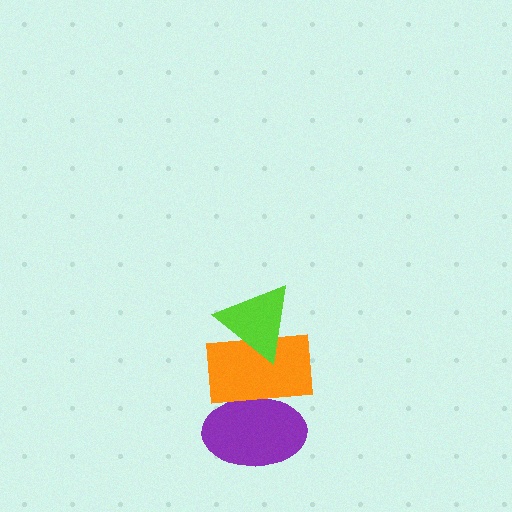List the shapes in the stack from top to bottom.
From top to bottom: the lime triangle, the orange rectangle, the purple ellipse.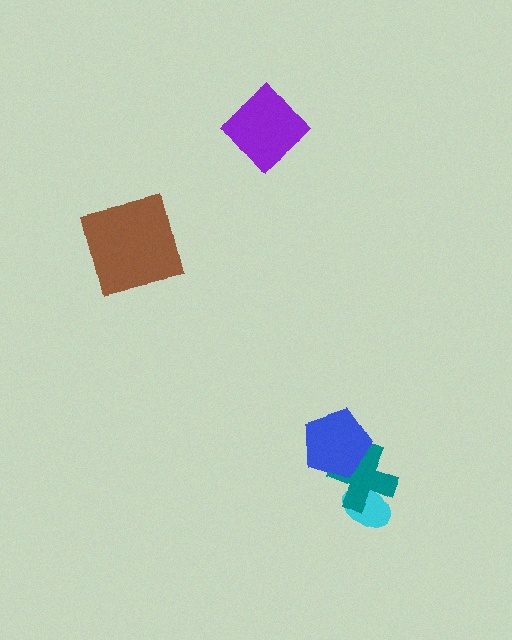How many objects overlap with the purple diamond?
0 objects overlap with the purple diamond.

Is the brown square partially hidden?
No, no other shape covers it.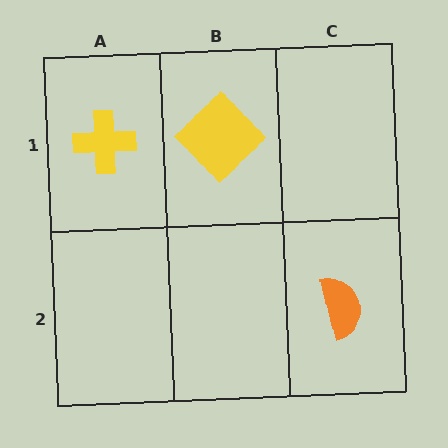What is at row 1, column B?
A yellow diamond.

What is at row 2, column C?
An orange semicircle.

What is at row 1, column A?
A yellow cross.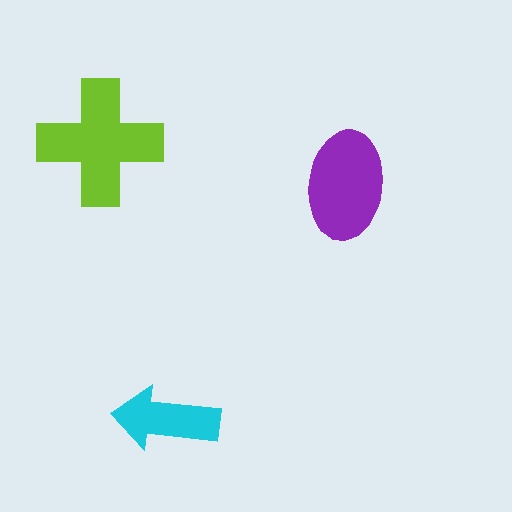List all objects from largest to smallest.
The lime cross, the purple ellipse, the cyan arrow.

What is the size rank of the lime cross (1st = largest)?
1st.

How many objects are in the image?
There are 3 objects in the image.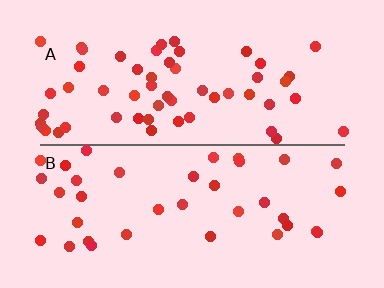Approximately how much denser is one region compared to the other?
Approximately 1.5× — region A over region B.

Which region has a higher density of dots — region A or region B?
A (the top).